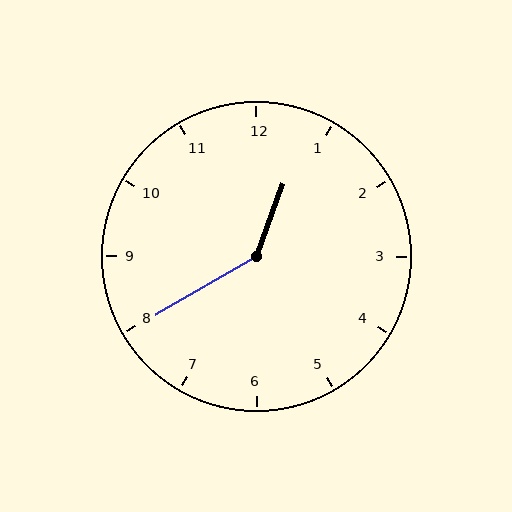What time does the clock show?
12:40.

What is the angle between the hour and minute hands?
Approximately 140 degrees.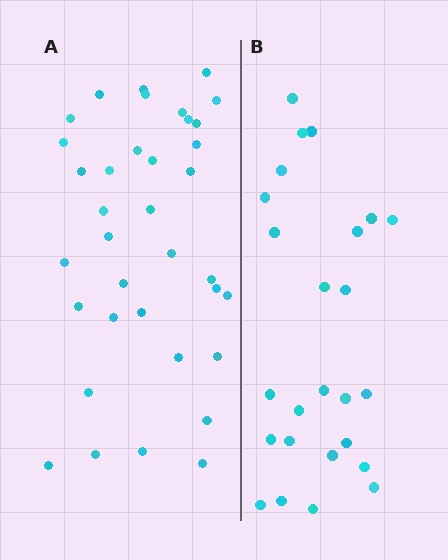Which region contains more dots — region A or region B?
Region A (the left region) has more dots.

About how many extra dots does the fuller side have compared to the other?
Region A has roughly 12 or so more dots than region B.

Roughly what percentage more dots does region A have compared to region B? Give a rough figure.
About 45% more.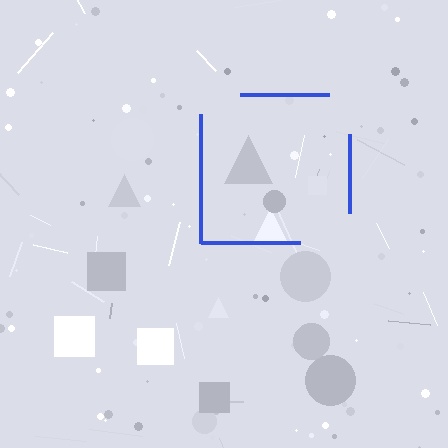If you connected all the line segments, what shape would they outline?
They would outline a square.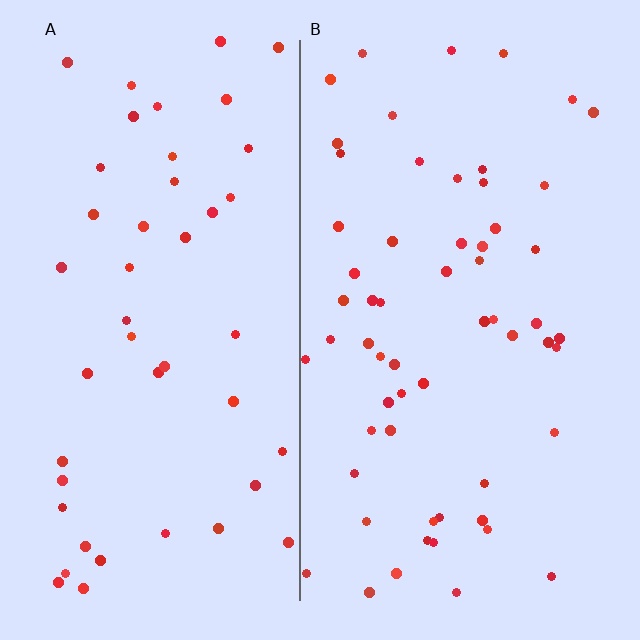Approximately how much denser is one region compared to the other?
Approximately 1.3× — region B over region A.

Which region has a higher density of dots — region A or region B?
B (the right).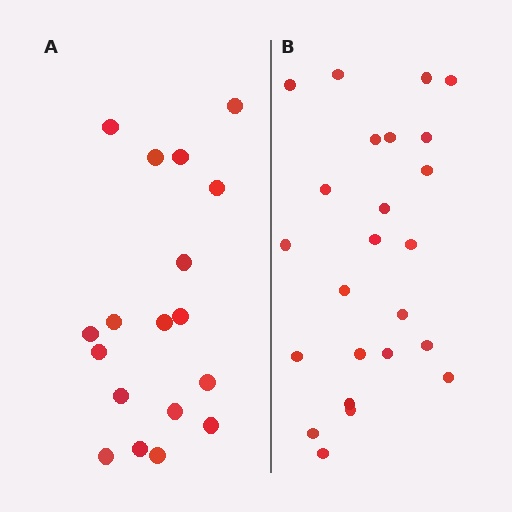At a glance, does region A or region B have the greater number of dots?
Region B (the right region) has more dots.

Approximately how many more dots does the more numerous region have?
Region B has about 6 more dots than region A.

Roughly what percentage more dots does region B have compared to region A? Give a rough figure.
About 35% more.